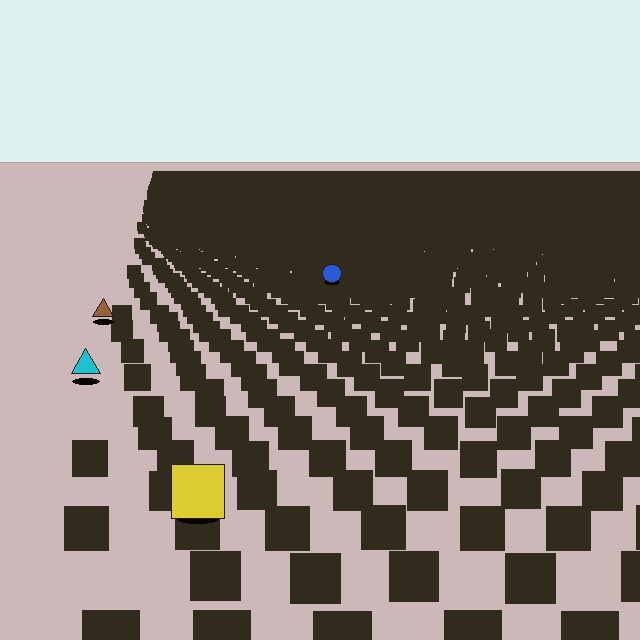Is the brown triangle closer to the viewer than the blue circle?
Yes. The brown triangle is closer — you can tell from the texture gradient: the ground texture is coarser near it.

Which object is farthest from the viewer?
The blue circle is farthest from the viewer. It appears smaller and the ground texture around it is denser.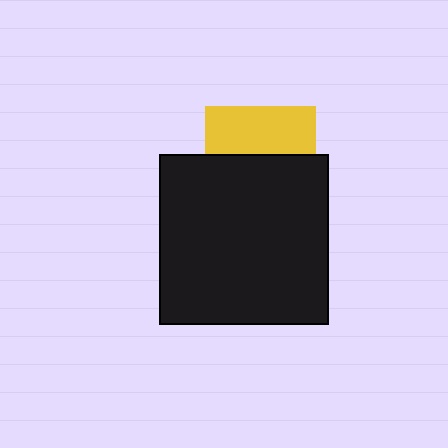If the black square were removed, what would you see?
You would see the complete yellow square.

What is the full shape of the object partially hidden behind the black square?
The partially hidden object is a yellow square.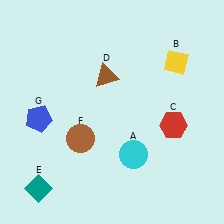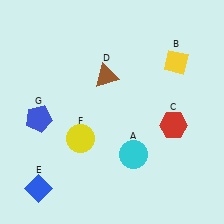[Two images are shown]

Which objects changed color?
E changed from teal to blue. F changed from brown to yellow.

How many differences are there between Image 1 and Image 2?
There are 2 differences between the two images.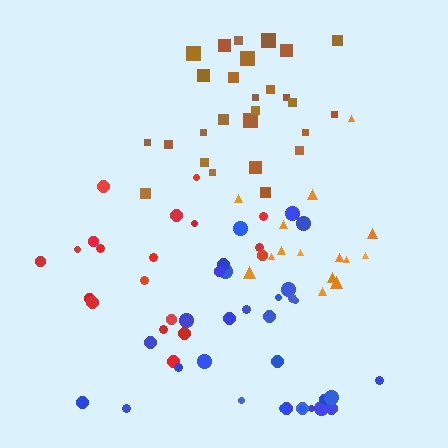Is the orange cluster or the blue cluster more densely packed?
Orange.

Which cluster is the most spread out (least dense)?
Red.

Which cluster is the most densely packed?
Orange.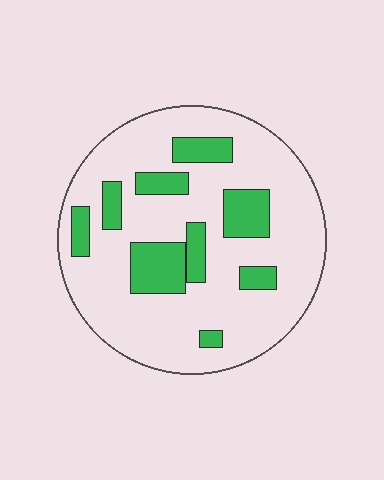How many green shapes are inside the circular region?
9.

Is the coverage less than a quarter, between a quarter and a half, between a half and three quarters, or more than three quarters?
Less than a quarter.